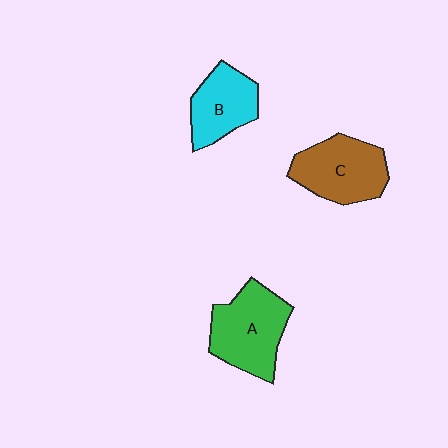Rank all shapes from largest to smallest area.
From largest to smallest: A (green), C (brown), B (cyan).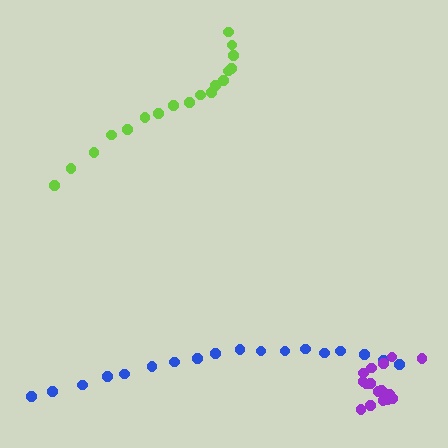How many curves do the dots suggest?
There are 3 distinct paths.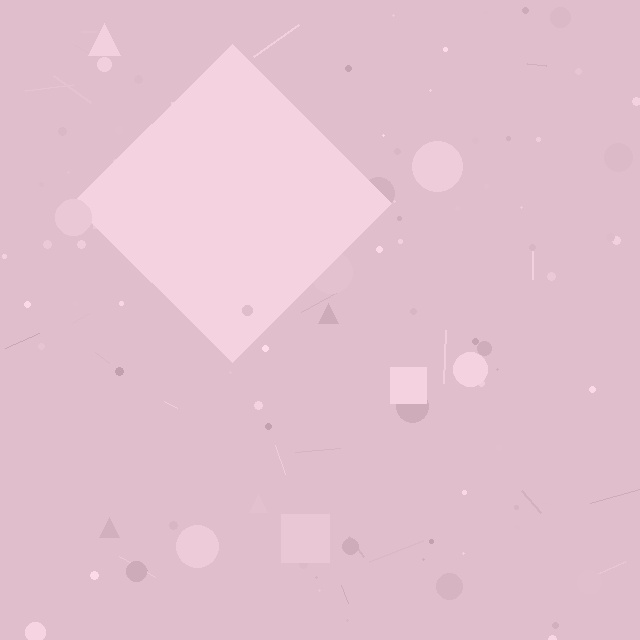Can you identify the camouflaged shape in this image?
The camouflaged shape is a diamond.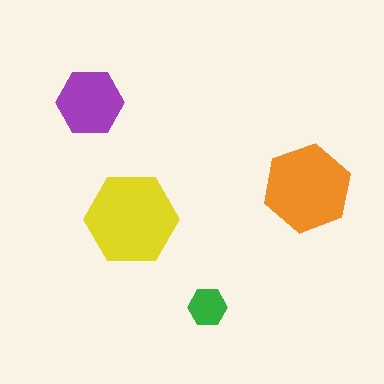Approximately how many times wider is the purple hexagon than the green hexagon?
About 1.5 times wider.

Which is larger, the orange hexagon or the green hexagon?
The orange one.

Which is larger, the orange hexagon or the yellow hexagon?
The yellow one.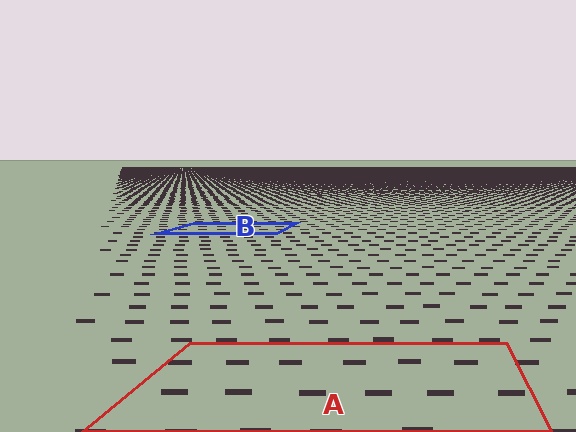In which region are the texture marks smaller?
The texture marks are smaller in region B, because it is farther away.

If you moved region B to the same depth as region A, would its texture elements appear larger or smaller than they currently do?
They would appear larger. At a closer depth, the same texture elements are projected at a bigger on-screen size.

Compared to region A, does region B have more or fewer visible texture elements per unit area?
Region B has more texture elements per unit area — they are packed more densely because it is farther away.